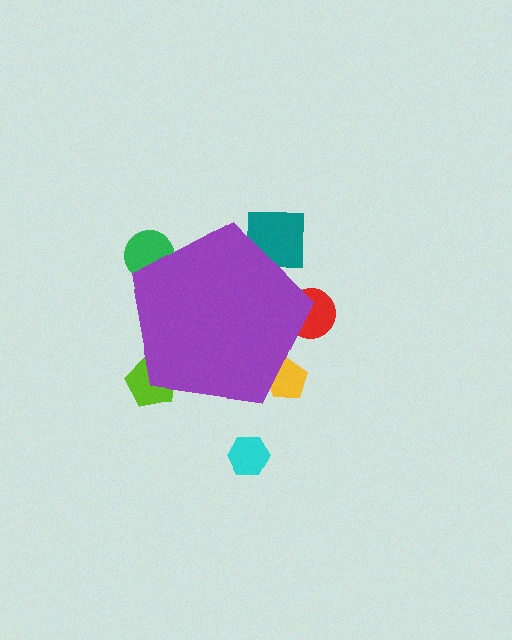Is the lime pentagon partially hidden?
Yes, the lime pentagon is partially hidden behind the purple pentagon.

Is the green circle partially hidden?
Yes, the green circle is partially hidden behind the purple pentagon.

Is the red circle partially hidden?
Yes, the red circle is partially hidden behind the purple pentagon.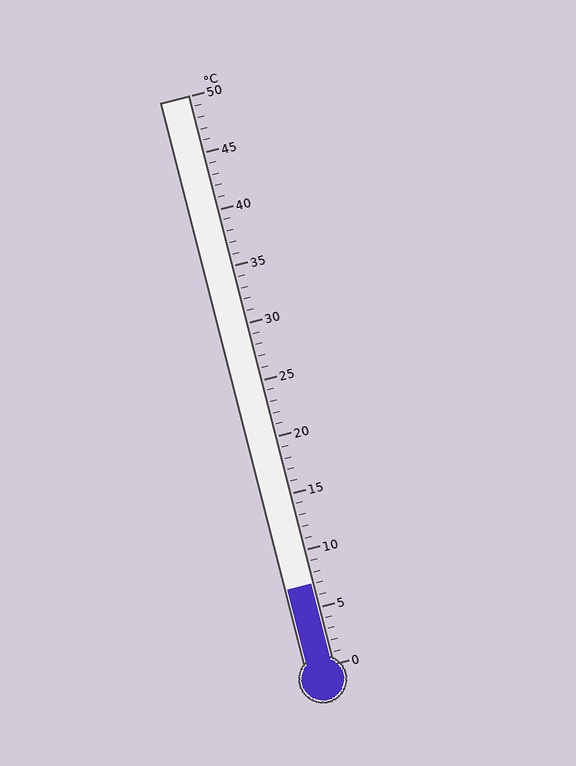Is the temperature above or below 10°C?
The temperature is below 10°C.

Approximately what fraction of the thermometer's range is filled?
The thermometer is filled to approximately 15% of its range.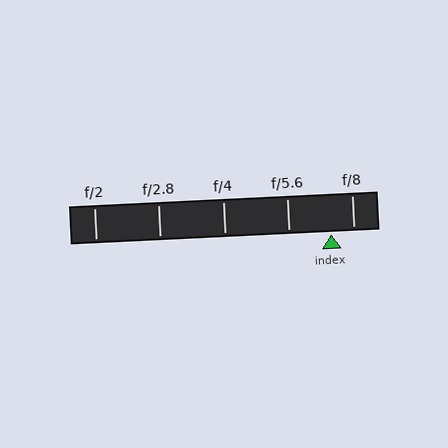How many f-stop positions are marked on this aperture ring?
There are 5 f-stop positions marked.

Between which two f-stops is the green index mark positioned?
The index mark is between f/5.6 and f/8.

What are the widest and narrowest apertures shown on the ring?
The widest aperture shown is f/2 and the narrowest is f/8.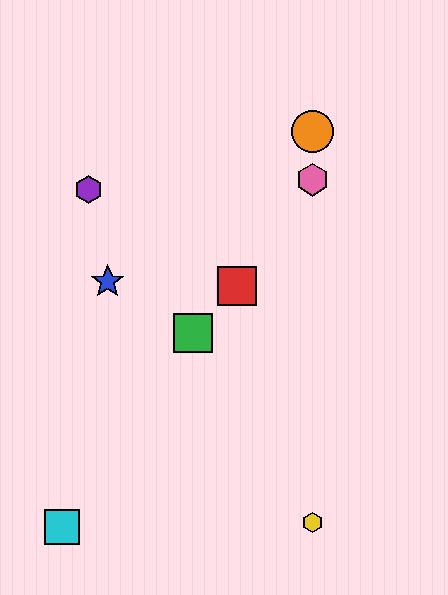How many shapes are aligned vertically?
3 shapes (the yellow hexagon, the orange circle, the pink hexagon) are aligned vertically.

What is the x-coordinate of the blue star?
The blue star is at x≈108.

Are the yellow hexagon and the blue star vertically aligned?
No, the yellow hexagon is at x≈313 and the blue star is at x≈108.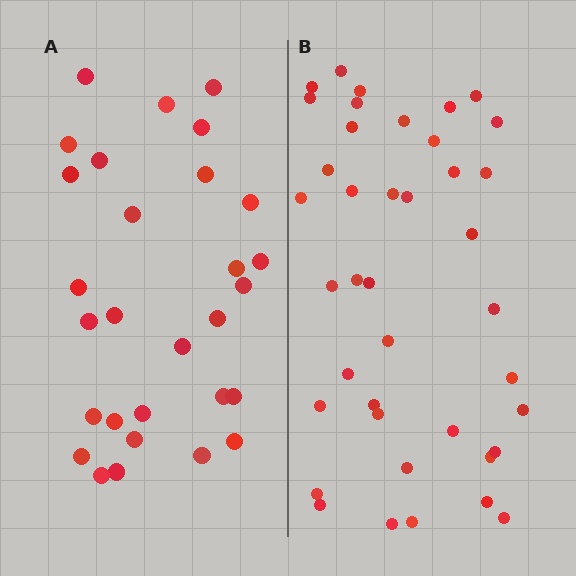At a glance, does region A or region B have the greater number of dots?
Region B (the right region) has more dots.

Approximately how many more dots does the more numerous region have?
Region B has roughly 12 or so more dots than region A.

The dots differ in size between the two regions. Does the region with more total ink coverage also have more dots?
No. Region A has more total ink coverage because its dots are larger, but region B actually contains more individual dots. Total area can be misleading — the number of items is what matters here.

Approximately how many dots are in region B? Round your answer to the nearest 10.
About 40 dots.